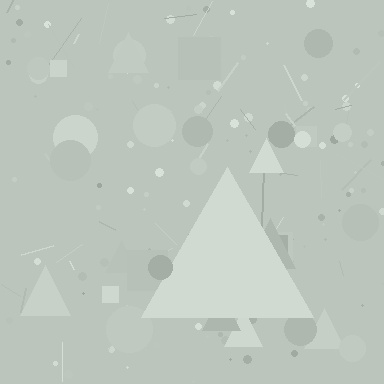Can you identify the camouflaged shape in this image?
The camouflaged shape is a triangle.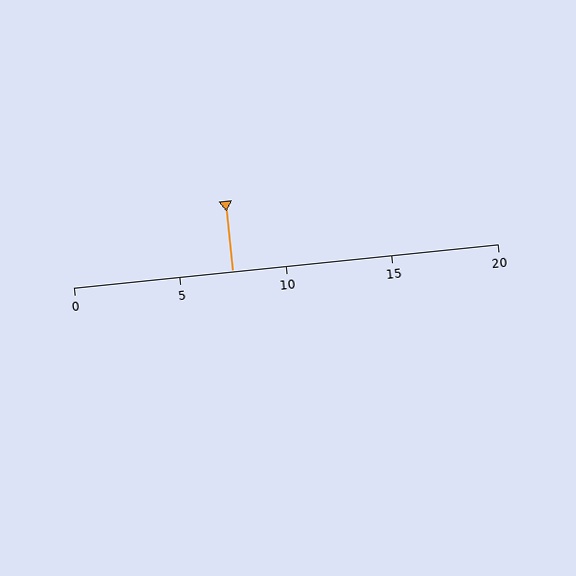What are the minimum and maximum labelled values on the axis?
The axis runs from 0 to 20.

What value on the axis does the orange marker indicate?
The marker indicates approximately 7.5.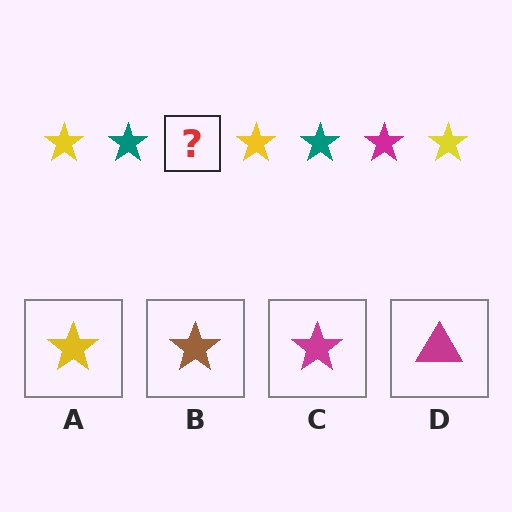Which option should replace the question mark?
Option C.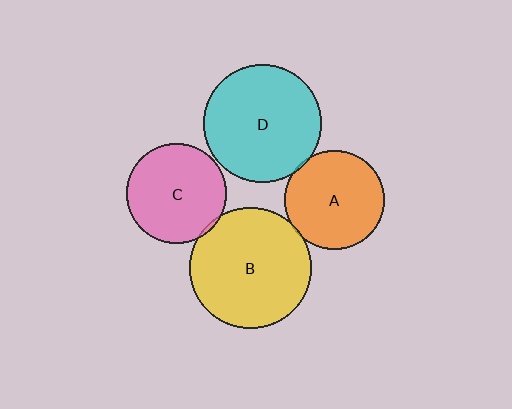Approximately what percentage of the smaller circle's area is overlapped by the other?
Approximately 5%.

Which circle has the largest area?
Circle B (yellow).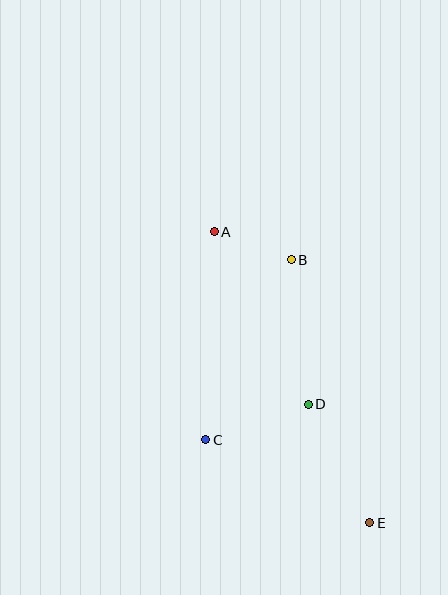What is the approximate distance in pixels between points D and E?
The distance between D and E is approximately 133 pixels.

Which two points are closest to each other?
Points A and B are closest to each other.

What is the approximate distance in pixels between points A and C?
The distance between A and C is approximately 208 pixels.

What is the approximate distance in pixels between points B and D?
The distance between B and D is approximately 146 pixels.